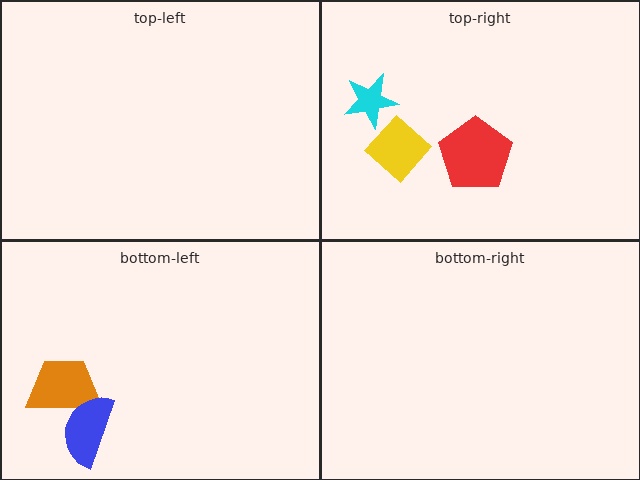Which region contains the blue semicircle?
The bottom-left region.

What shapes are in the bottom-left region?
The orange trapezoid, the blue semicircle.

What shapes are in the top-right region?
The cyan star, the red pentagon, the yellow diamond.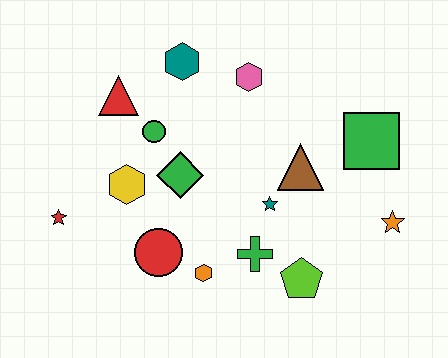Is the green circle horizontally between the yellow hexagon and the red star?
No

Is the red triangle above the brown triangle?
Yes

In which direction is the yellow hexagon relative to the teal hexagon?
The yellow hexagon is below the teal hexagon.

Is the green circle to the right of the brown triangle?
No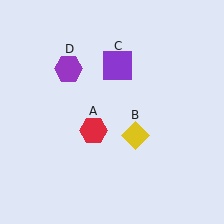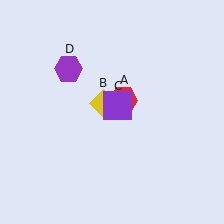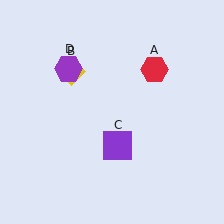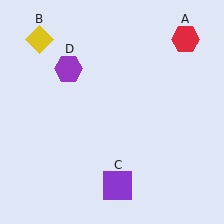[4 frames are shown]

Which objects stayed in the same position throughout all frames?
Purple hexagon (object D) remained stationary.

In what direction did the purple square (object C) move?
The purple square (object C) moved down.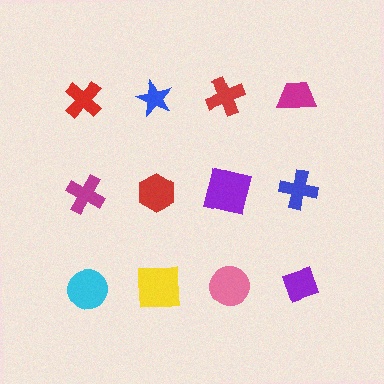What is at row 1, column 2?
A blue star.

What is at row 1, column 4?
A magenta trapezoid.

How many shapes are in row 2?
4 shapes.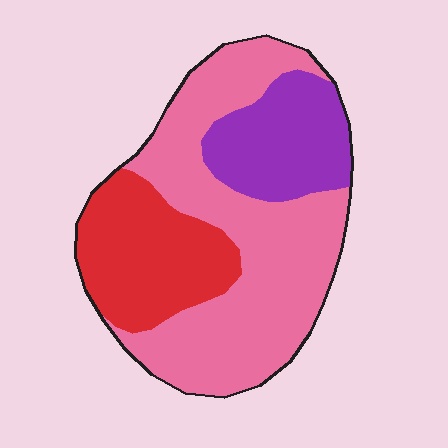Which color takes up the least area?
Purple, at roughly 20%.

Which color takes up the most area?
Pink, at roughly 55%.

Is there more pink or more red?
Pink.